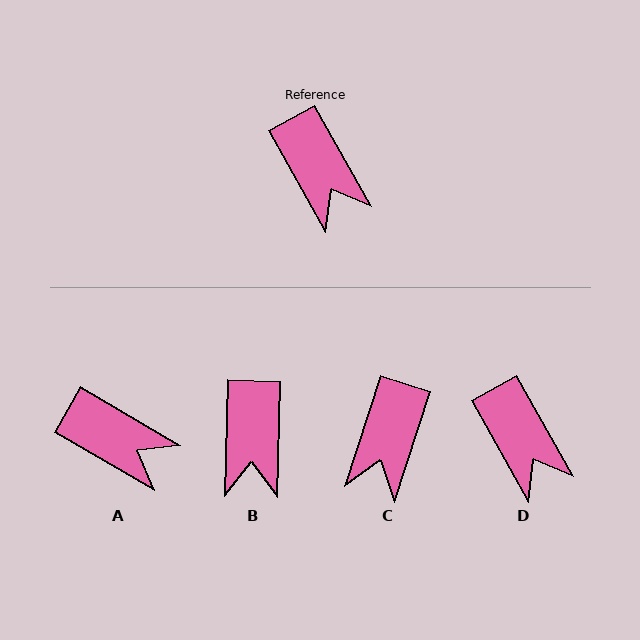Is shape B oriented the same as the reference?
No, it is off by about 31 degrees.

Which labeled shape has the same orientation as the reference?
D.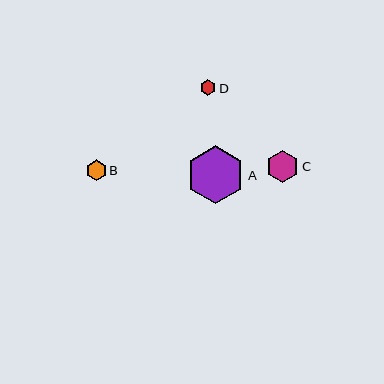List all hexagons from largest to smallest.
From largest to smallest: A, C, B, D.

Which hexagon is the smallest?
Hexagon D is the smallest with a size of approximately 15 pixels.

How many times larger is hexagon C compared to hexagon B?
Hexagon C is approximately 1.6 times the size of hexagon B.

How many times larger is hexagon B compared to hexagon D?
Hexagon B is approximately 1.3 times the size of hexagon D.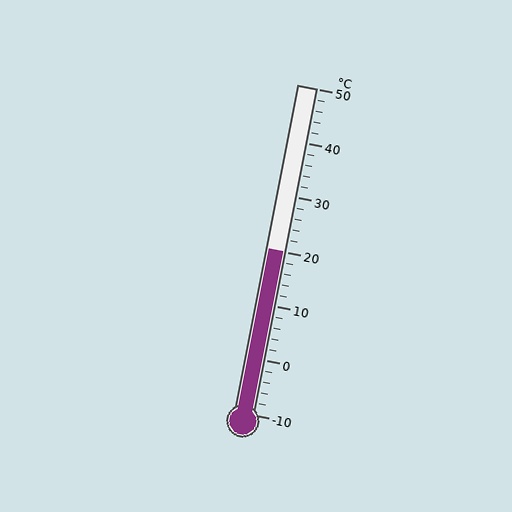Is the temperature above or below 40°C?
The temperature is below 40°C.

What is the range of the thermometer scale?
The thermometer scale ranges from -10°C to 50°C.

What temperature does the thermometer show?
The thermometer shows approximately 20°C.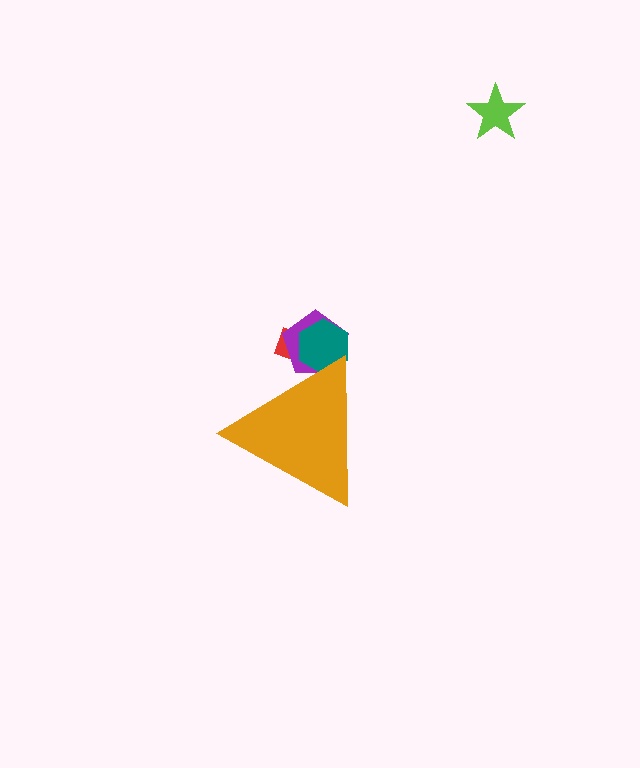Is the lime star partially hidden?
No, the lime star is fully visible.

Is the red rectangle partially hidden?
Yes, the red rectangle is partially hidden behind the orange triangle.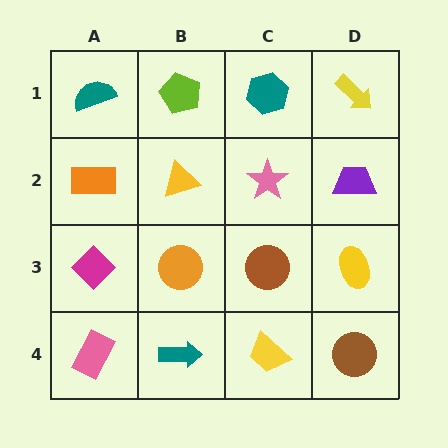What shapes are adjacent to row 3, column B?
A yellow triangle (row 2, column B), a teal arrow (row 4, column B), a magenta diamond (row 3, column A), a brown circle (row 3, column C).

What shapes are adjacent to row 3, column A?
An orange rectangle (row 2, column A), a pink rectangle (row 4, column A), an orange circle (row 3, column B).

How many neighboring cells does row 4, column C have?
3.